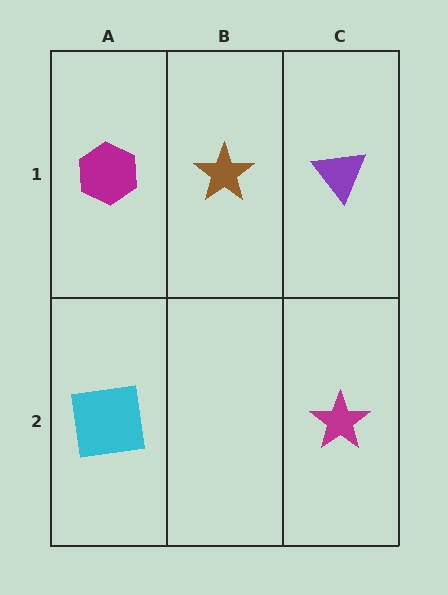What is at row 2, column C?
A magenta star.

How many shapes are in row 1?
3 shapes.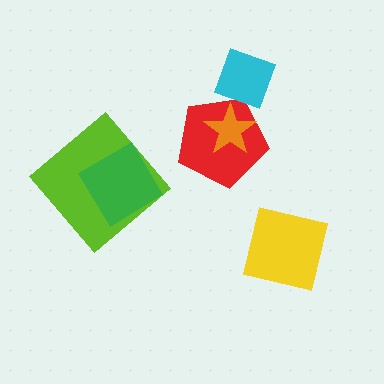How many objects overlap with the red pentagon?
2 objects overlap with the red pentagon.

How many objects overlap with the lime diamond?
1 object overlaps with the lime diamond.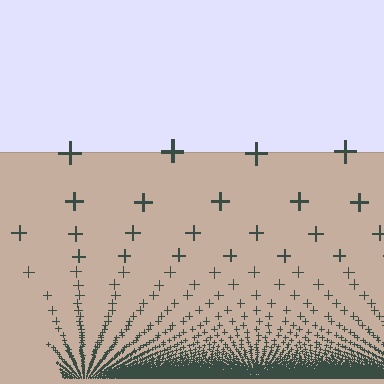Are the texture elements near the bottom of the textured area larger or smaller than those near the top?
Smaller. The gradient is inverted — elements near the bottom are smaller and denser.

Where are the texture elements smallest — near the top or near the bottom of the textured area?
Near the bottom.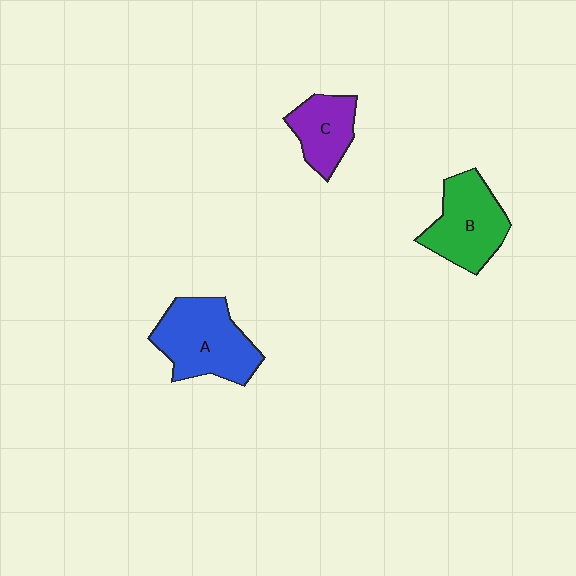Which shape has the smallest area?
Shape C (purple).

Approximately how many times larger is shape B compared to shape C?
Approximately 1.4 times.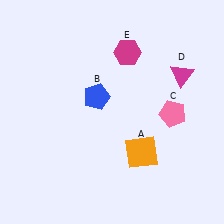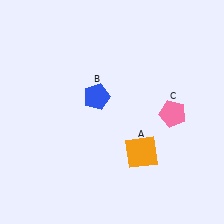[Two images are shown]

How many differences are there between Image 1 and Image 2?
There are 2 differences between the two images.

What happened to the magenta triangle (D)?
The magenta triangle (D) was removed in Image 2. It was in the top-right area of Image 1.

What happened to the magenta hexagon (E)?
The magenta hexagon (E) was removed in Image 2. It was in the top-right area of Image 1.